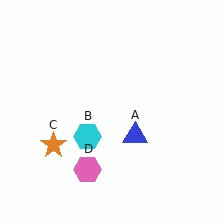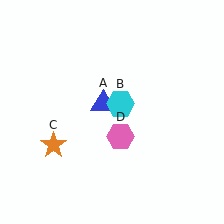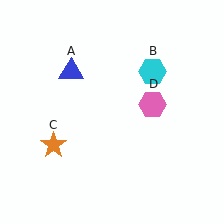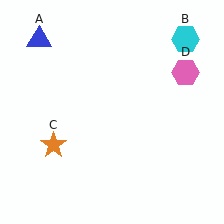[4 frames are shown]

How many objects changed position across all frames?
3 objects changed position: blue triangle (object A), cyan hexagon (object B), pink hexagon (object D).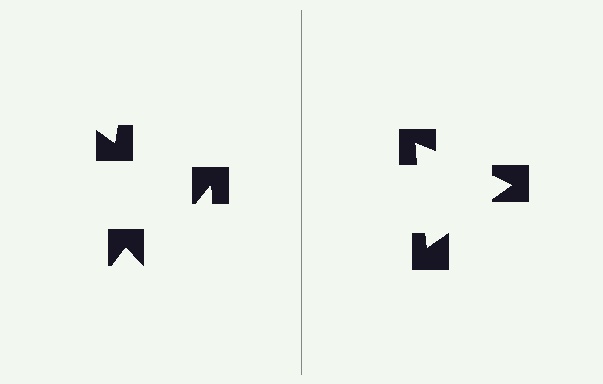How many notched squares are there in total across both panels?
6 — 3 on each side.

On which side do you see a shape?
An illusory triangle appears on the right side. On the left side the wedge cuts are rotated, so no coherent shape forms.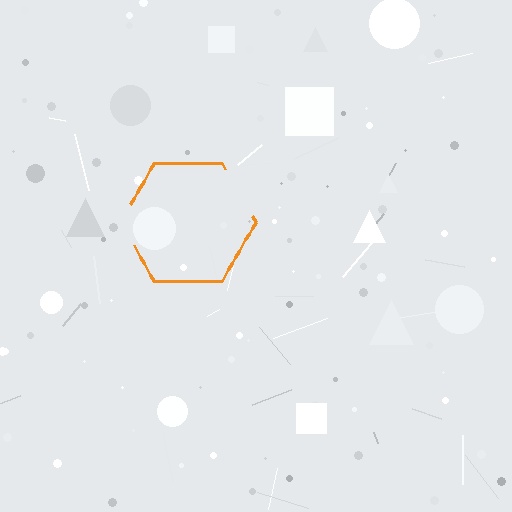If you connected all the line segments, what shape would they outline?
They would outline a hexagon.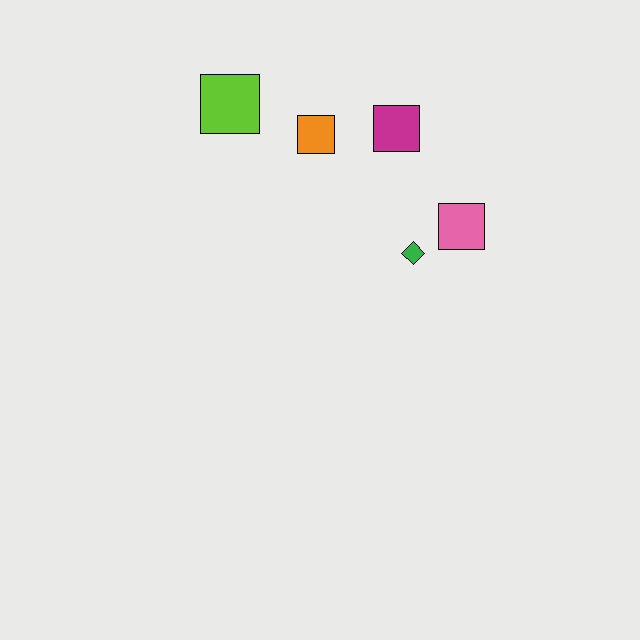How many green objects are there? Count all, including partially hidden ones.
There is 1 green object.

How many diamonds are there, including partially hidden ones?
There is 1 diamond.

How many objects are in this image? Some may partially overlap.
There are 5 objects.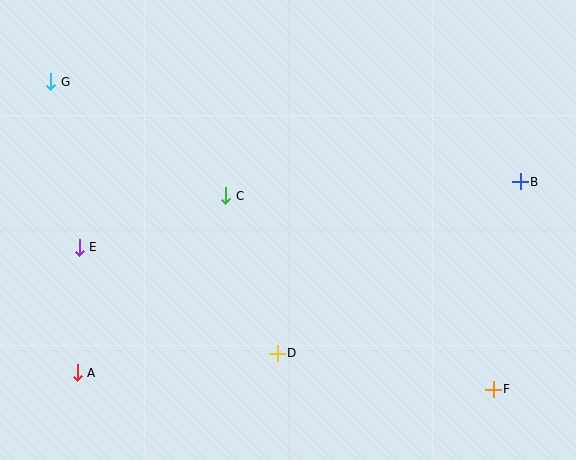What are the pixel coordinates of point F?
Point F is at (493, 389).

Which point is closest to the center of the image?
Point C at (226, 196) is closest to the center.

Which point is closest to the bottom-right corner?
Point F is closest to the bottom-right corner.